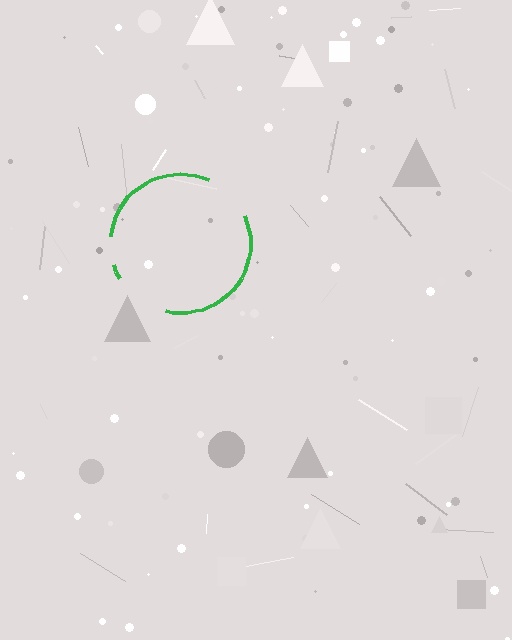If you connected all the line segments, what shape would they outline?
They would outline a circle.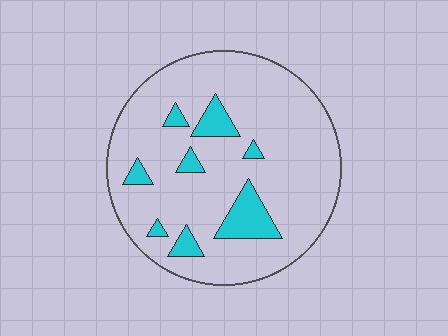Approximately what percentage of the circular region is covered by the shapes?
Approximately 15%.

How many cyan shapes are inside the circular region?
8.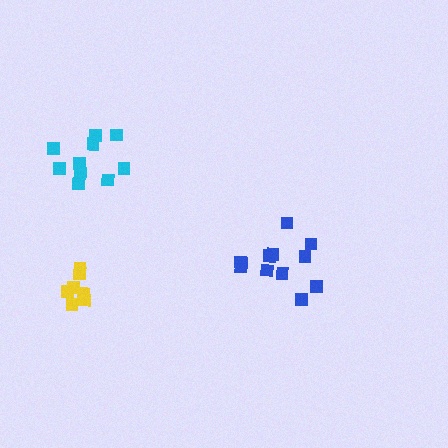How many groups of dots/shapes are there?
There are 3 groups.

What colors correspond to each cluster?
The clusters are colored: blue, cyan, yellow.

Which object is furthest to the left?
The cyan cluster is leftmost.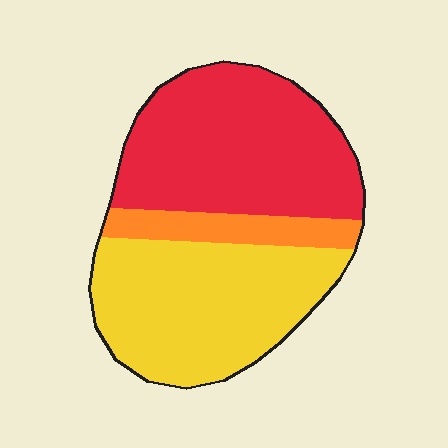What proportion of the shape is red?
Red covers about 45% of the shape.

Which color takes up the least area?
Orange, at roughly 10%.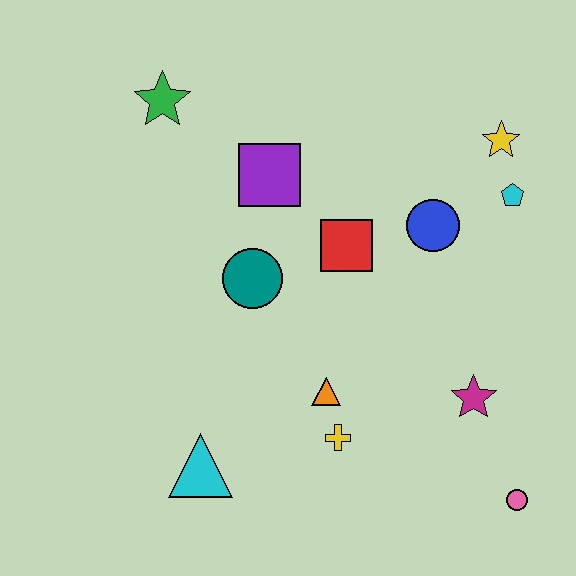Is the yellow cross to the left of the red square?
Yes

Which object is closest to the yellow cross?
The orange triangle is closest to the yellow cross.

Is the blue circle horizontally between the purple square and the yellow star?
Yes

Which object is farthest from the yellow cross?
The green star is farthest from the yellow cross.